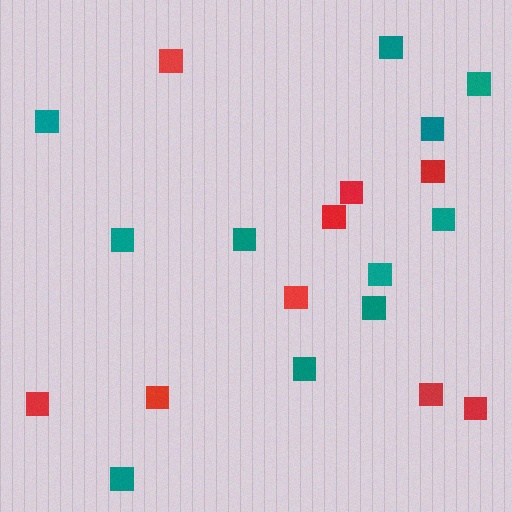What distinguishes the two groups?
There are 2 groups: one group of red squares (9) and one group of teal squares (11).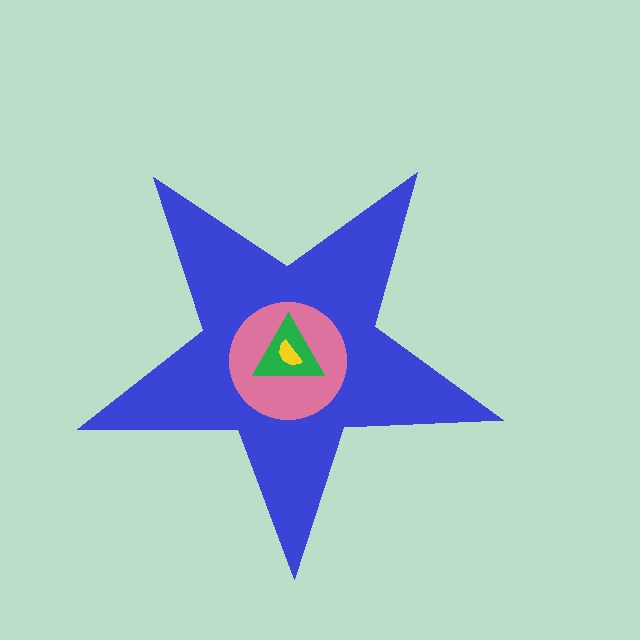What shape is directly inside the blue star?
The pink circle.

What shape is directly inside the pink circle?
The green triangle.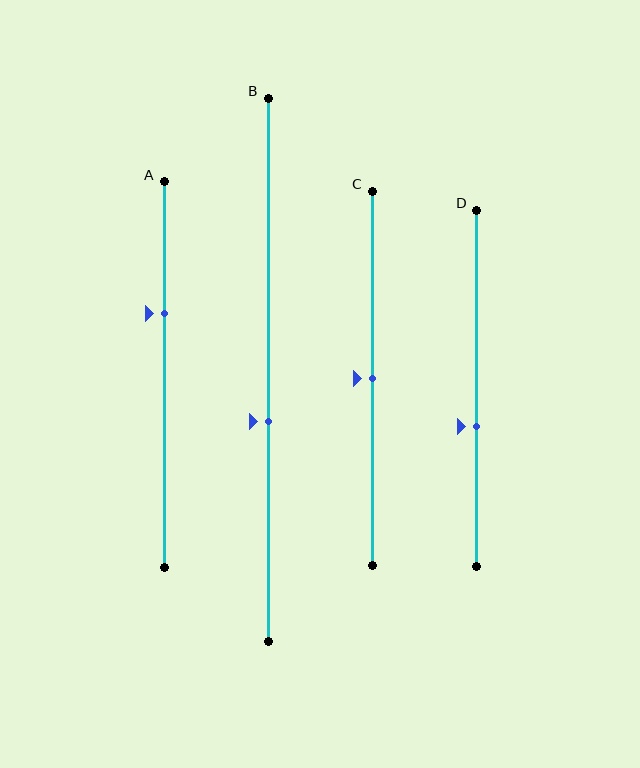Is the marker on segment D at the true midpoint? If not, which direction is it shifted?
No, the marker on segment D is shifted downward by about 11% of the segment length.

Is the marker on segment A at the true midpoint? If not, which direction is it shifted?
No, the marker on segment A is shifted upward by about 16% of the segment length.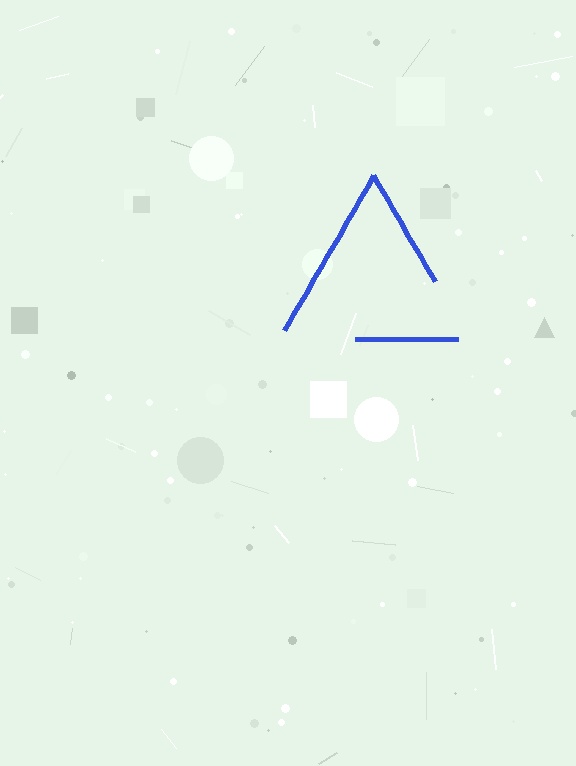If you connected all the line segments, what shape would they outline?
They would outline a triangle.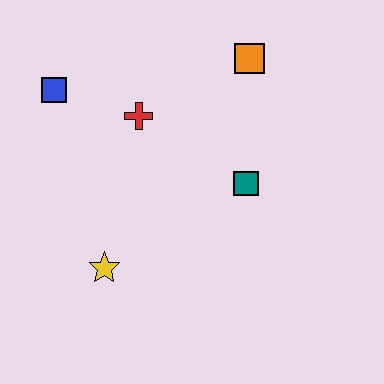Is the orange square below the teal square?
No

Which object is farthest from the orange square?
The yellow star is farthest from the orange square.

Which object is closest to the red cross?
The blue square is closest to the red cross.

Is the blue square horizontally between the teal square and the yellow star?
No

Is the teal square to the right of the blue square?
Yes